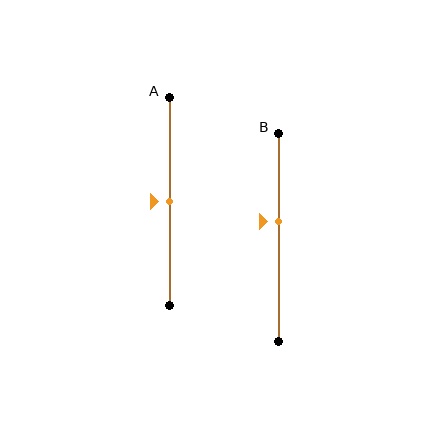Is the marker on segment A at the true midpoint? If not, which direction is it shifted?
Yes, the marker on segment A is at the true midpoint.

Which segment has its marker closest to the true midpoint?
Segment A has its marker closest to the true midpoint.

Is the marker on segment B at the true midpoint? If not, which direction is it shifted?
No, the marker on segment B is shifted upward by about 8% of the segment length.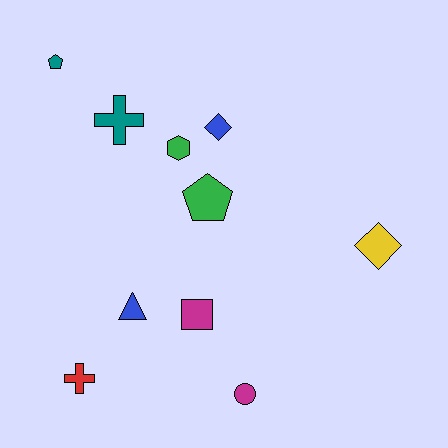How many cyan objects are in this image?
There are no cyan objects.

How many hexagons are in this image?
There is 1 hexagon.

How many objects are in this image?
There are 10 objects.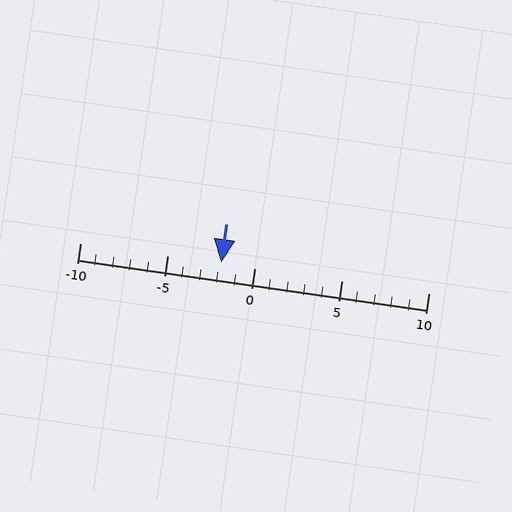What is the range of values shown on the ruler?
The ruler shows values from -10 to 10.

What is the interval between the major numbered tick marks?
The major tick marks are spaced 5 units apart.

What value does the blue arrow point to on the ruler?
The blue arrow points to approximately -2.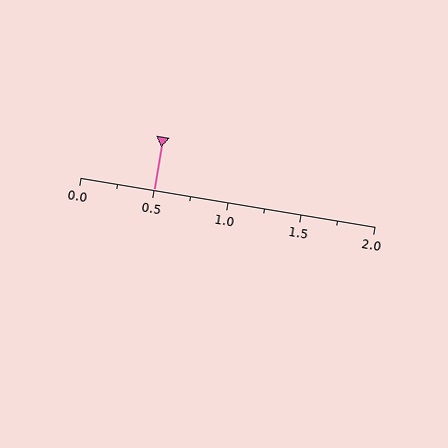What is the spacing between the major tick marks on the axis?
The major ticks are spaced 0.5 apart.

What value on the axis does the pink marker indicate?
The marker indicates approximately 0.5.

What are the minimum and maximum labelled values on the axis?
The axis runs from 0.0 to 2.0.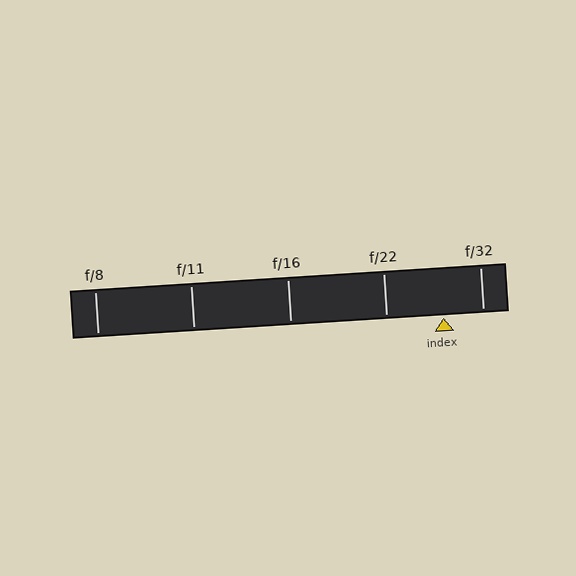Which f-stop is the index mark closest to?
The index mark is closest to f/32.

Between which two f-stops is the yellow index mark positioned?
The index mark is between f/22 and f/32.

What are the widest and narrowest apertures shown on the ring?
The widest aperture shown is f/8 and the narrowest is f/32.